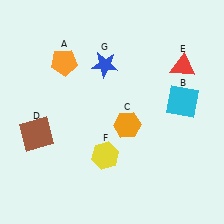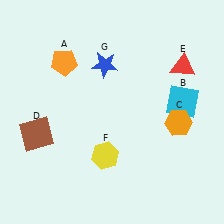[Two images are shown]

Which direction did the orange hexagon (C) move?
The orange hexagon (C) moved right.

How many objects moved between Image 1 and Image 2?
1 object moved between the two images.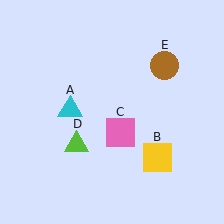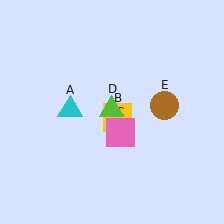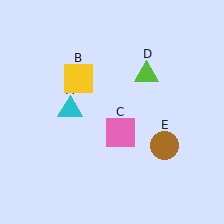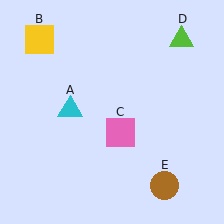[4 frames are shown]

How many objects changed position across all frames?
3 objects changed position: yellow square (object B), lime triangle (object D), brown circle (object E).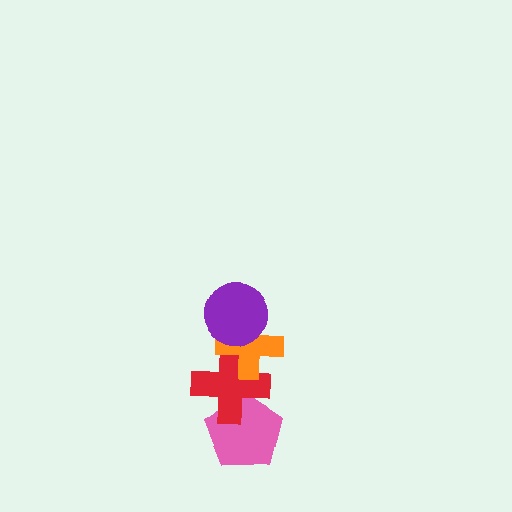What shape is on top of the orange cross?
The purple circle is on top of the orange cross.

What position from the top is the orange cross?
The orange cross is 2nd from the top.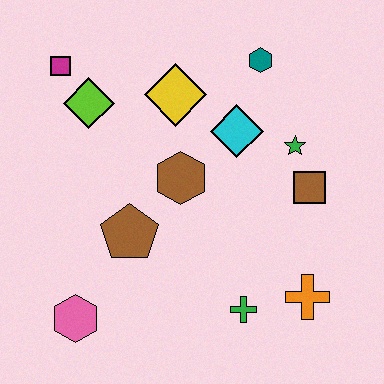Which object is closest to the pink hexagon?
The brown pentagon is closest to the pink hexagon.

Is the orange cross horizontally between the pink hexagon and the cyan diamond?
No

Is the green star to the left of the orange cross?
Yes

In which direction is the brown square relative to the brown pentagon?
The brown square is to the right of the brown pentagon.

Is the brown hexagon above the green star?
No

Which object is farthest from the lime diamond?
The orange cross is farthest from the lime diamond.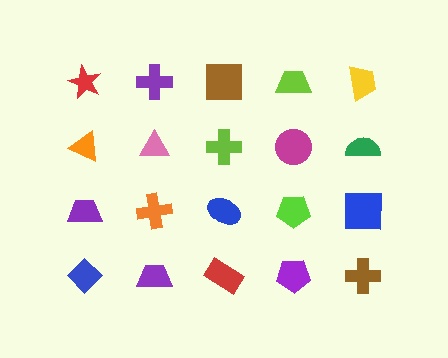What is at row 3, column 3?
A blue ellipse.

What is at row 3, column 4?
A lime pentagon.